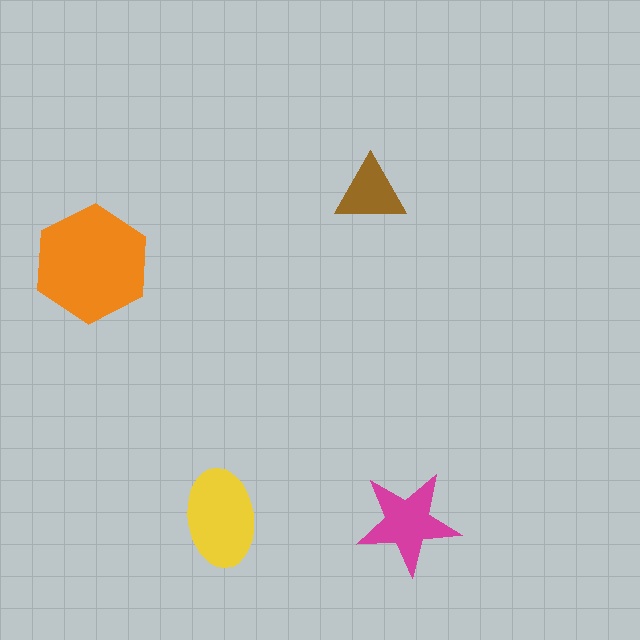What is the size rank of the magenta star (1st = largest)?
3rd.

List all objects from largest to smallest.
The orange hexagon, the yellow ellipse, the magenta star, the brown triangle.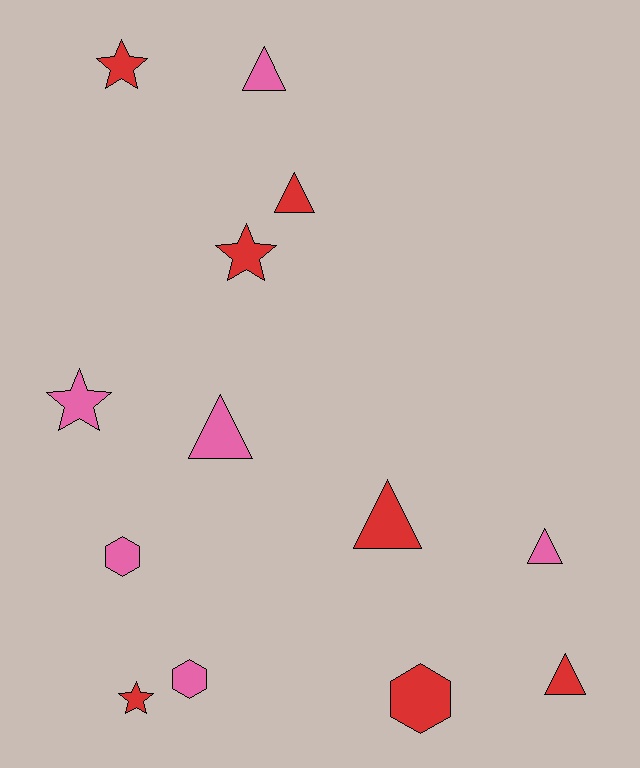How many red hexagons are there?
There is 1 red hexagon.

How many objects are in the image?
There are 13 objects.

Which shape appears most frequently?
Triangle, with 6 objects.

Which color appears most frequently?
Red, with 7 objects.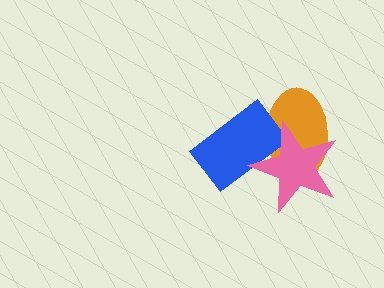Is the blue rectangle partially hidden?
Yes, it is partially covered by another shape.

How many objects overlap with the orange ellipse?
2 objects overlap with the orange ellipse.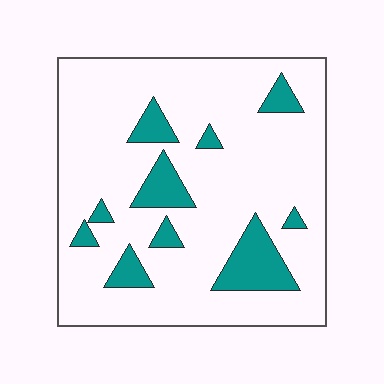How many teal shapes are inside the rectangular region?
10.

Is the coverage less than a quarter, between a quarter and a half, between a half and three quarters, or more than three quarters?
Less than a quarter.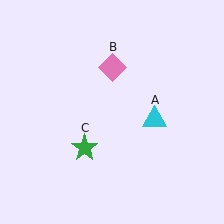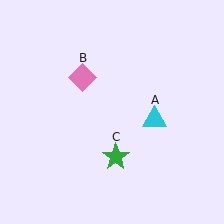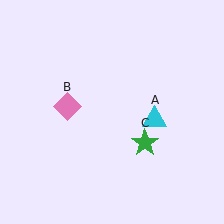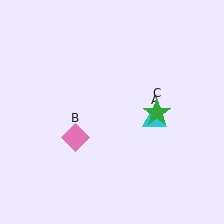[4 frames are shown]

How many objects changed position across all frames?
2 objects changed position: pink diamond (object B), green star (object C).